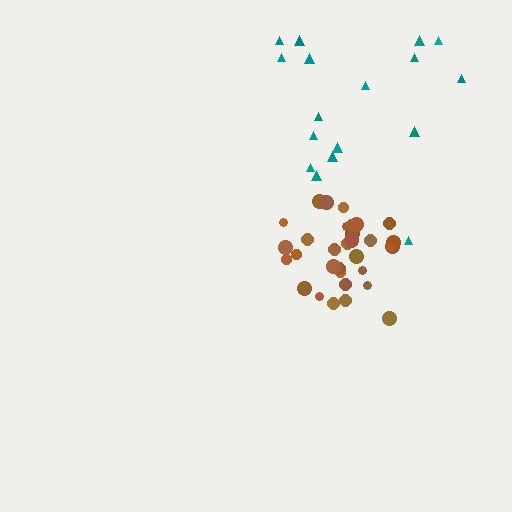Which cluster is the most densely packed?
Brown.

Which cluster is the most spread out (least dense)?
Teal.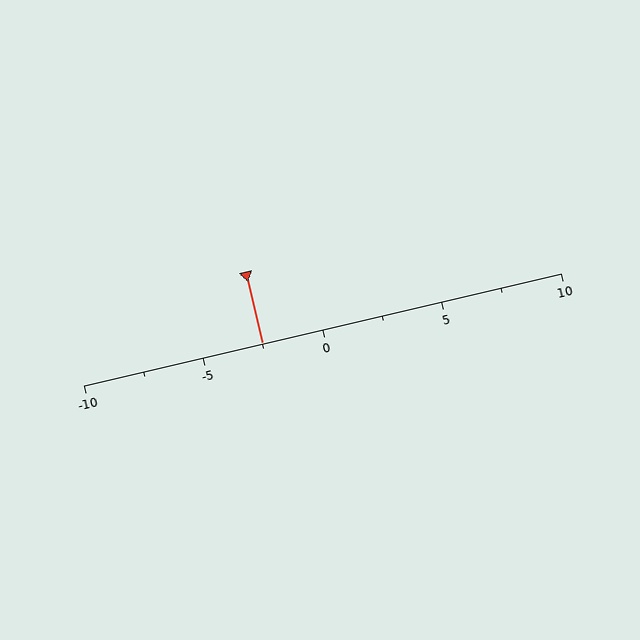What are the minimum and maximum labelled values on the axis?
The axis runs from -10 to 10.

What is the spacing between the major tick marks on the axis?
The major ticks are spaced 5 apart.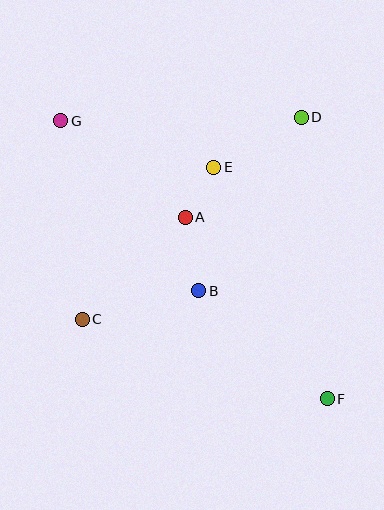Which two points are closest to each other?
Points A and E are closest to each other.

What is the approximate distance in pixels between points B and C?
The distance between B and C is approximately 120 pixels.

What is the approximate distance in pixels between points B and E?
The distance between B and E is approximately 125 pixels.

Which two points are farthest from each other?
Points F and G are farthest from each other.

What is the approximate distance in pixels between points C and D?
The distance between C and D is approximately 298 pixels.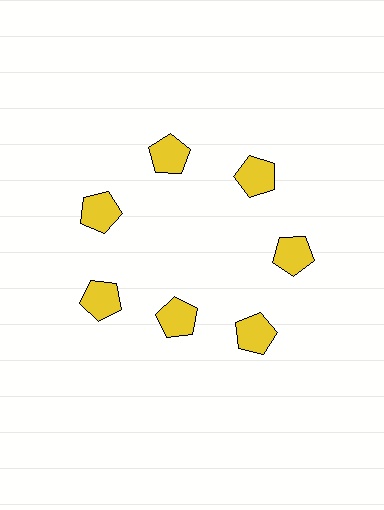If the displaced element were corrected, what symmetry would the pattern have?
It would have 7-fold rotational symmetry — the pattern would map onto itself every 51 degrees.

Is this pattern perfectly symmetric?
No. The 7 yellow pentagons are arranged in a ring, but one element near the 6 o'clock position is pulled inward toward the center, breaking the 7-fold rotational symmetry.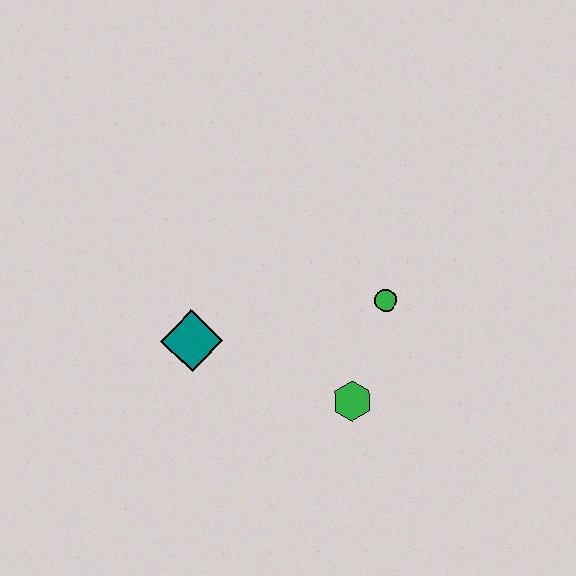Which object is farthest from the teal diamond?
The green circle is farthest from the teal diamond.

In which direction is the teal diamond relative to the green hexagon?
The teal diamond is to the left of the green hexagon.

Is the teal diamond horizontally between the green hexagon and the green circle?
No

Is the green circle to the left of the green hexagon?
No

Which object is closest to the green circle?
The green hexagon is closest to the green circle.